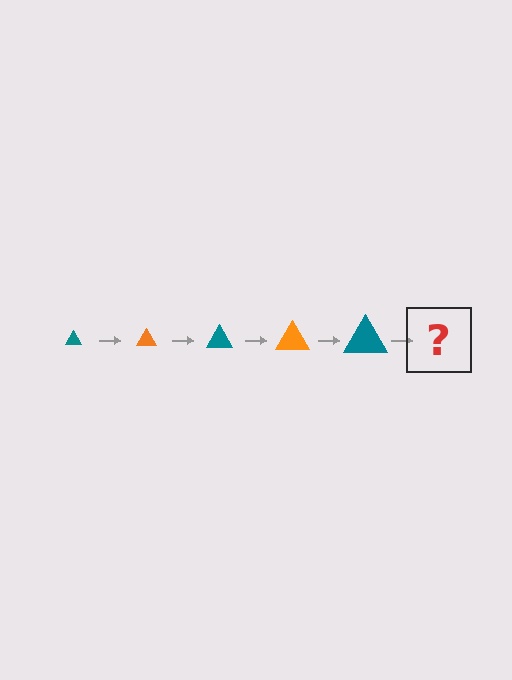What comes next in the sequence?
The next element should be an orange triangle, larger than the previous one.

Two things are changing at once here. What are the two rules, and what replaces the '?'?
The two rules are that the triangle grows larger each step and the color cycles through teal and orange. The '?' should be an orange triangle, larger than the previous one.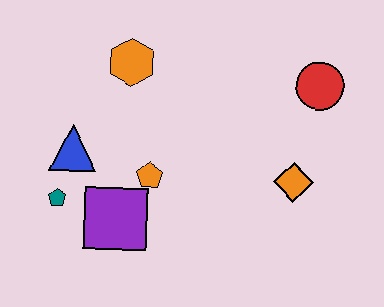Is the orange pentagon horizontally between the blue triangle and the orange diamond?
Yes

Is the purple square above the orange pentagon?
No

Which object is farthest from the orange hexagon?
The orange diamond is farthest from the orange hexagon.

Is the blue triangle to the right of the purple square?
No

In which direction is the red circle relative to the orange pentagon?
The red circle is to the right of the orange pentagon.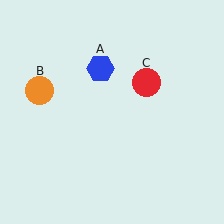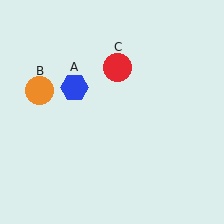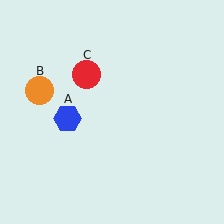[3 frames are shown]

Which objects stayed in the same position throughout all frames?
Orange circle (object B) remained stationary.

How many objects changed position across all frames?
2 objects changed position: blue hexagon (object A), red circle (object C).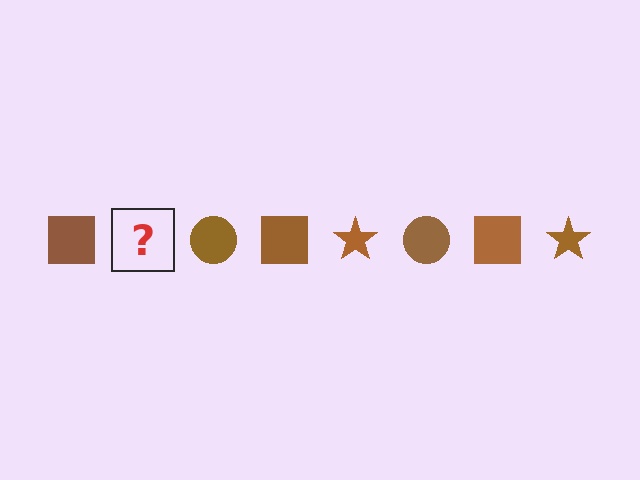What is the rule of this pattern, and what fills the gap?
The rule is that the pattern cycles through square, star, circle shapes in brown. The gap should be filled with a brown star.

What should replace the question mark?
The question mark should be replaced with a brown star.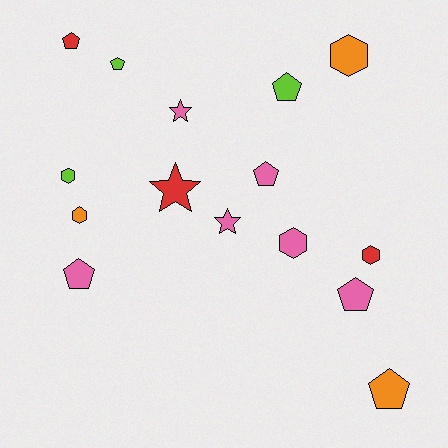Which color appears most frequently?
Pink, with 6 objects.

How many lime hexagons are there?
There is 1 lime hexagon.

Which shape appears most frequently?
Pentagon, with 7 objects.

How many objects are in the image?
There are 15 objects.